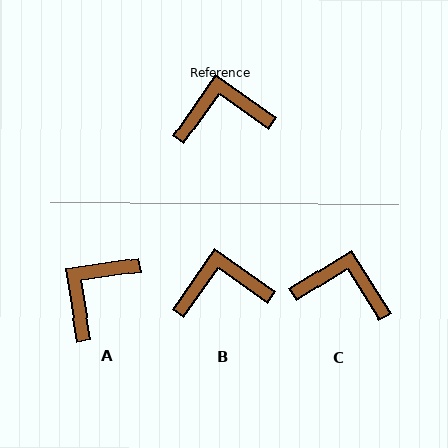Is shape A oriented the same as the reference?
No, it is off by about 44 degrees.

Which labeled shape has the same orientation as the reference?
B.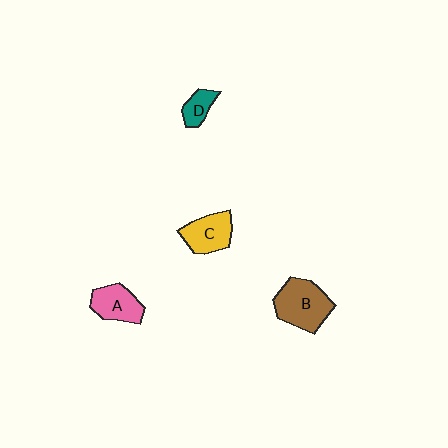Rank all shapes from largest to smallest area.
From largest to smallest: B (brown), C (yellow), A (pink), D (teal).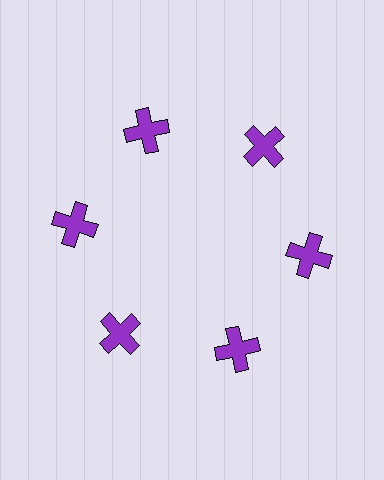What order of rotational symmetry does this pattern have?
This pattern has 6-fold rotational symmetry.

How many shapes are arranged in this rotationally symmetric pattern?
There are 6 shapes, arranged in 6 groups of 1.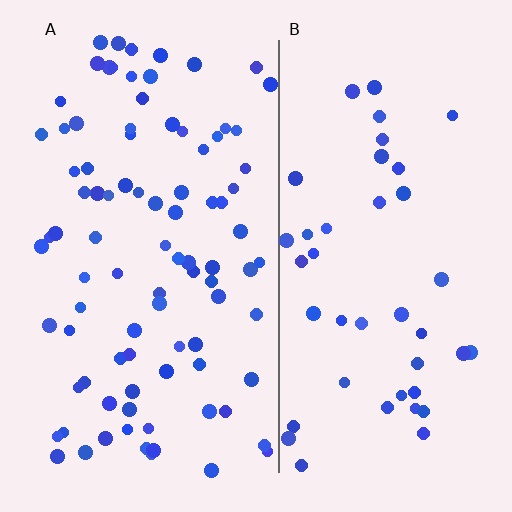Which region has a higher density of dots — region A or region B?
A (the left).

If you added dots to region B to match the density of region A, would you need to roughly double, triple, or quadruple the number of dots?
Approximately double.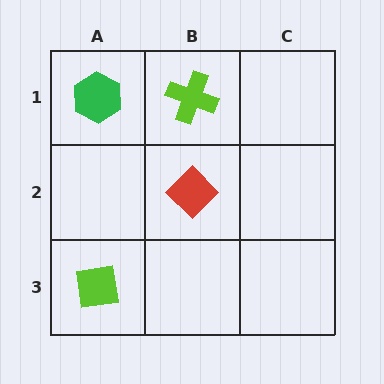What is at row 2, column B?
A red diamond.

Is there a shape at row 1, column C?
No, that cell is empty.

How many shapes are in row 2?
1 shape.